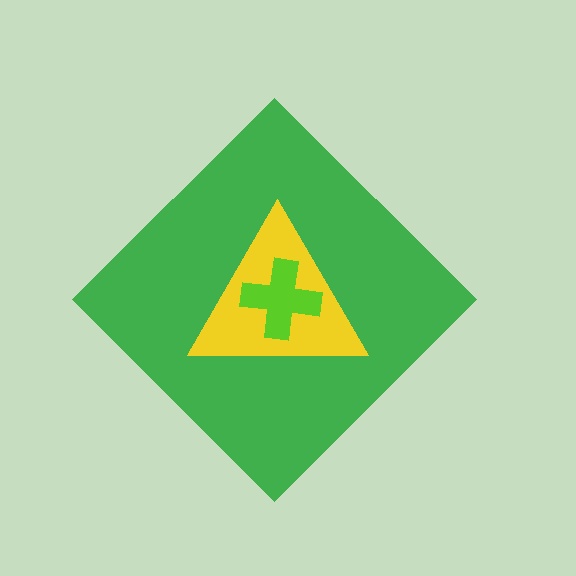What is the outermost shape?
The green diamond.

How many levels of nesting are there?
3.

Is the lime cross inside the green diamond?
Yes.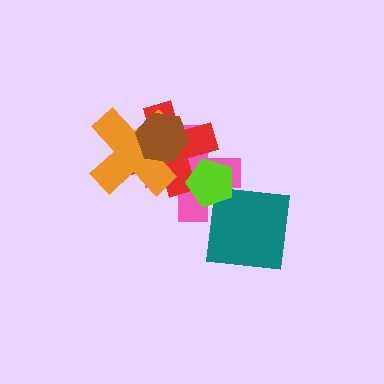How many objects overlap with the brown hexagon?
3 objects overlap with the brown hexagon.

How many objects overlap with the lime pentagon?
2 objects overlap with the lime pentagon.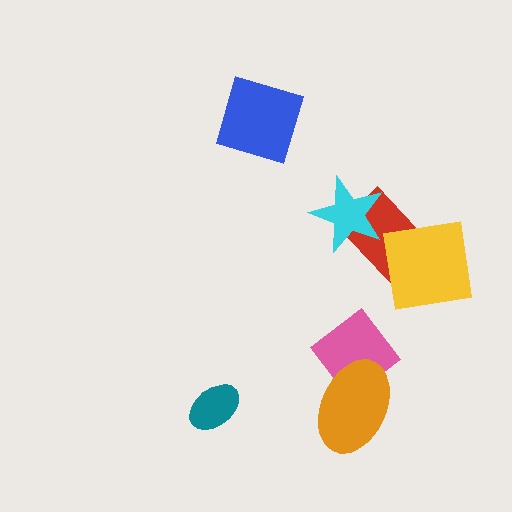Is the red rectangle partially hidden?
Yes, it is partially covered by another shape.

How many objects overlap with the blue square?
0 objects overlap with the blue square.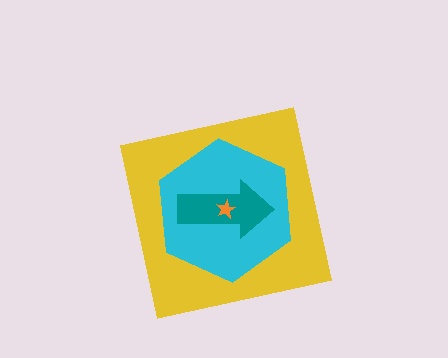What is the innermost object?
The orange star.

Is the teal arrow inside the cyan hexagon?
Yes.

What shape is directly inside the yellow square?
The cyan hexagon.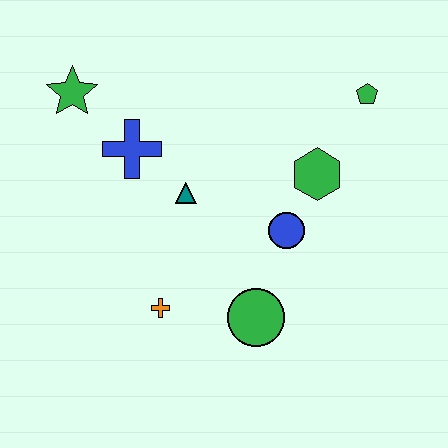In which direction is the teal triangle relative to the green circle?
The teal triangle is above the green circle.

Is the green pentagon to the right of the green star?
Yes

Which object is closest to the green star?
The blue cross is closest to the green star.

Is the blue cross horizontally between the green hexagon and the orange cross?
No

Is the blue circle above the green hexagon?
No